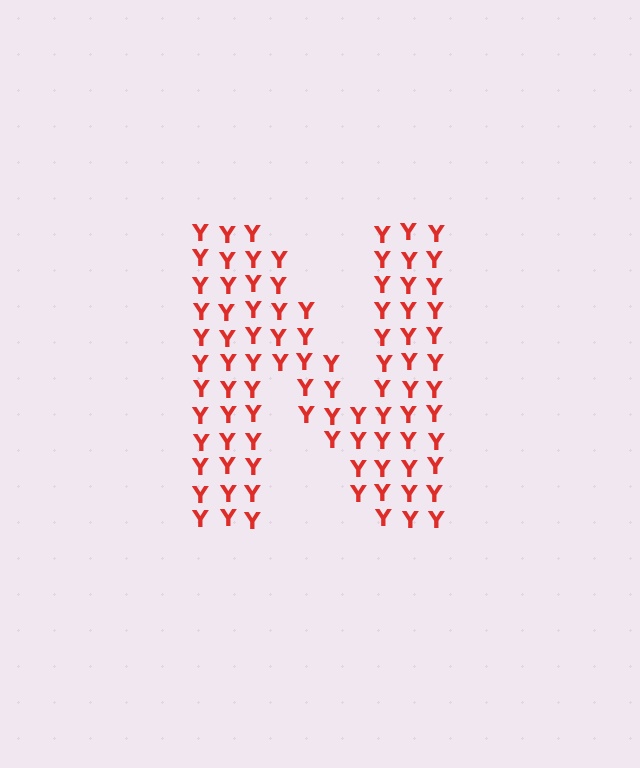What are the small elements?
The small elements are letter Y's.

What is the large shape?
The large shape is the letter N.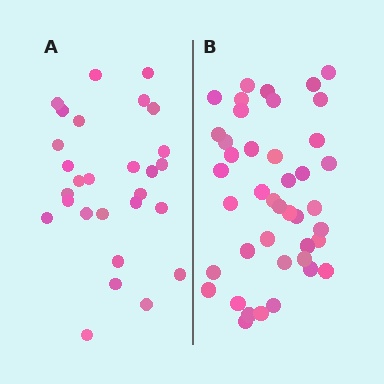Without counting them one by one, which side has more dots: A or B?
Region B (the right region) has more dots.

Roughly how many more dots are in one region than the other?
Region B has approximately 15 more dots than region A.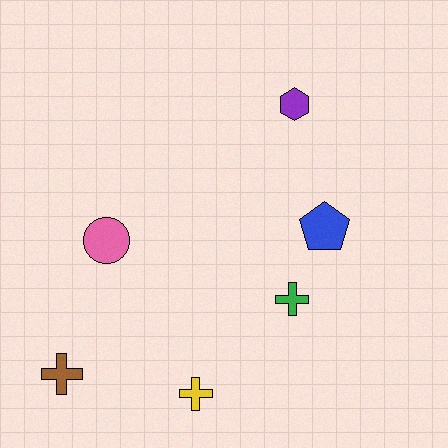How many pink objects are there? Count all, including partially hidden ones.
There is 1 pink object.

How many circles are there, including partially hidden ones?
There is 1 circle.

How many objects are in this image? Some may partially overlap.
There are 6 objects.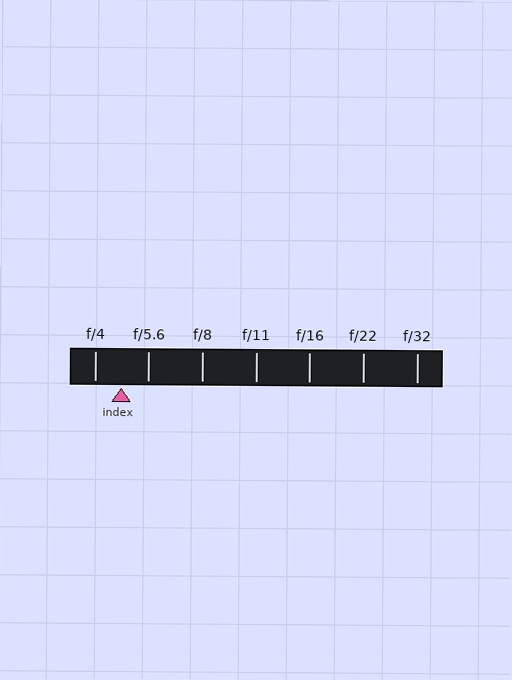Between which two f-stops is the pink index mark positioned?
The index mark is between f/4 and f/5.6.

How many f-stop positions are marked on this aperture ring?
There are 7 f-stop positions marked.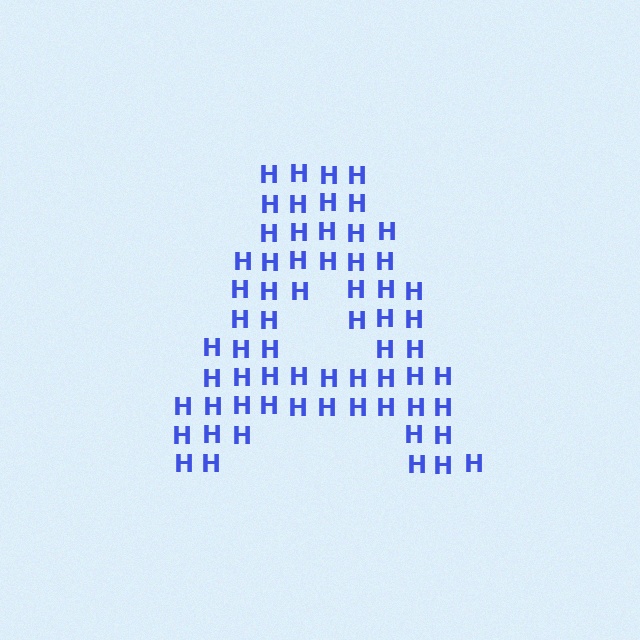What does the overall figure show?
The overall figure shows the letter A.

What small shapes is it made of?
It is made of small letter H's.